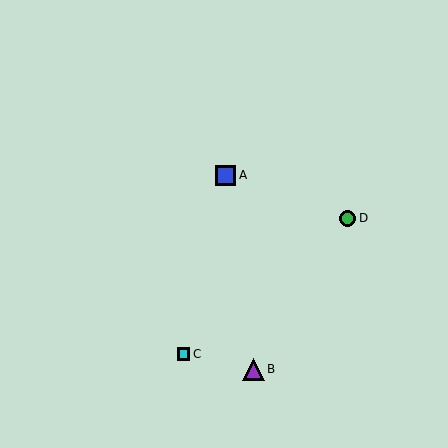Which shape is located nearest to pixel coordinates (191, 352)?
The cyan square (labeled C) at (183, 354) is nearest to that location.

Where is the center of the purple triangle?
The center of the purple triangle is at (253, 369).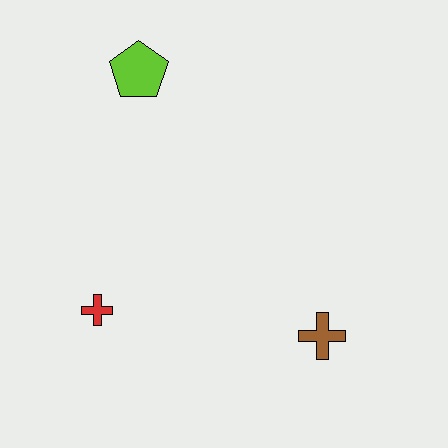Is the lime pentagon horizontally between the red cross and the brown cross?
Yes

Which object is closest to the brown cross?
The red cross is closest to the brown cross.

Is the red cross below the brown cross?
No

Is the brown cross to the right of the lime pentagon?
Yes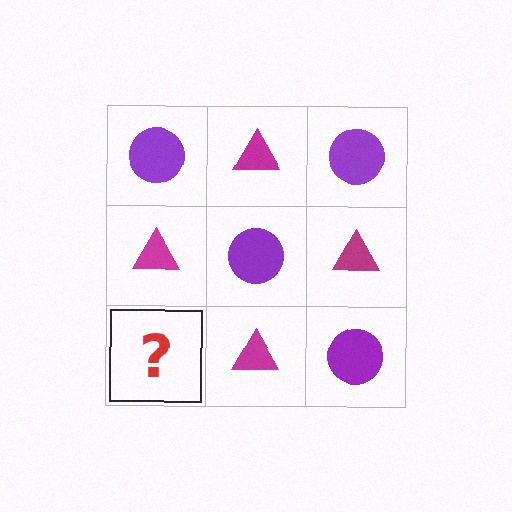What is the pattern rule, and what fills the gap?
The rule is that it alternates purple circle and magenta triangle in a checkerboard pattern. The gap should be filled with a purple circle.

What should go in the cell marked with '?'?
The missing cell should contain a purple circle.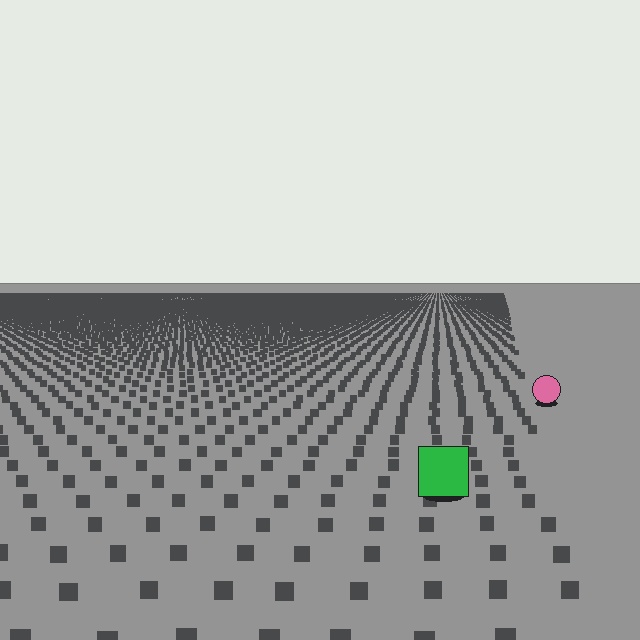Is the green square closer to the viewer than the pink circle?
Yes. The green square is closer — you can tell from the texture gradient: the ground texture is coarser near it.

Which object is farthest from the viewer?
The pink circle is farthest from the viewer. It appears smaller and the ground texture around it is denser.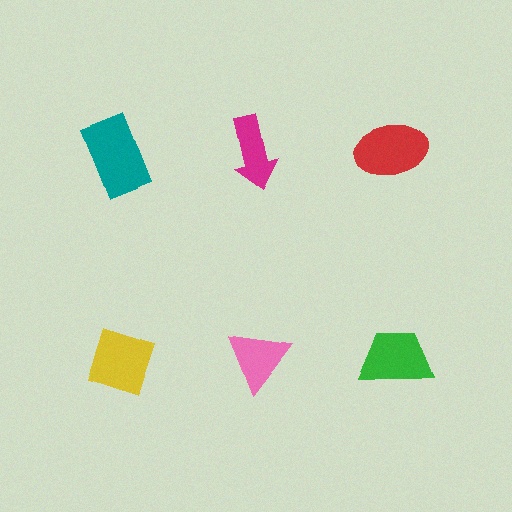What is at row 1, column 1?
A teal rectangle.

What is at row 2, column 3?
A green trapezoid.